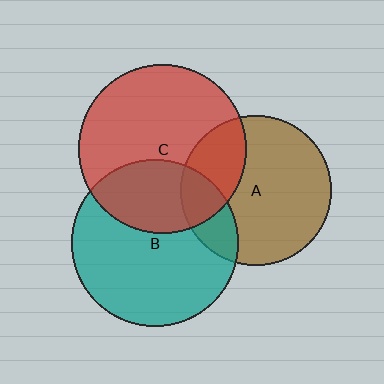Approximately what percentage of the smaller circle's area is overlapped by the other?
Approximately 30%.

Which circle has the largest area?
Circle C (red).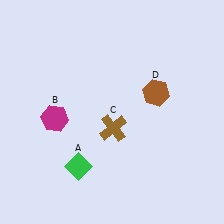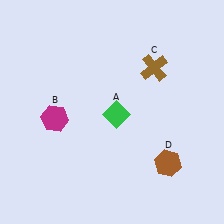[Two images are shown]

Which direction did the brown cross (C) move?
The brown cross (C) moved up.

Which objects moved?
The objects that moved are: the green diamond (A), the brown cross (C), the brown hexagon (D).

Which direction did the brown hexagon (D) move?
The brown hexagon (D) moved down.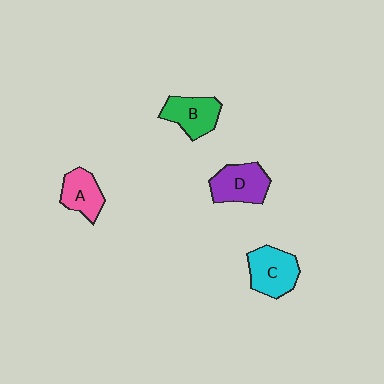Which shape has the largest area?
Shape C (cyan).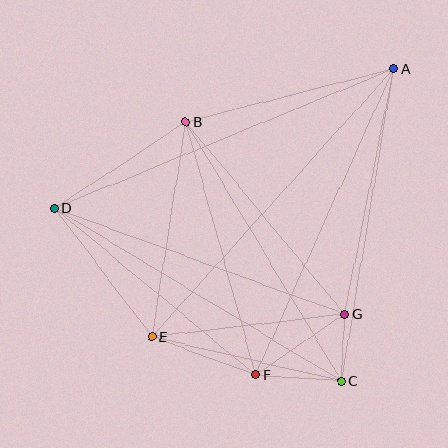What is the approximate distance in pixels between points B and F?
The distance between B and F is approximately 262 pixels.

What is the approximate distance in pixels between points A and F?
The distance between A and F is approximately 335 pixels.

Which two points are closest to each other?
Points C and G are closest to each other.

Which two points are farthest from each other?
Points A and D are farthest from each other.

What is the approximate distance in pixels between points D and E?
The distance between D and E is approximately 161 pixels.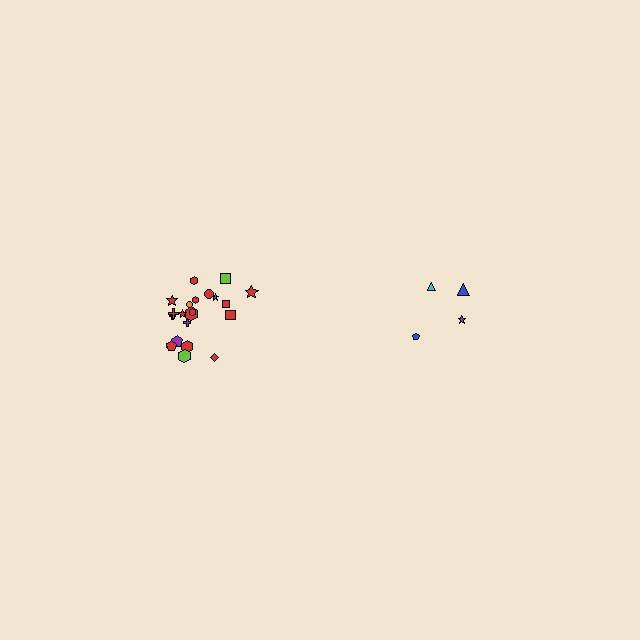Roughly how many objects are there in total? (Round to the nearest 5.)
Roughly 25 objects in total.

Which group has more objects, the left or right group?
The left group.